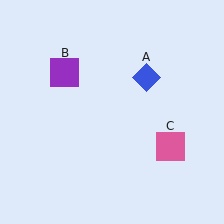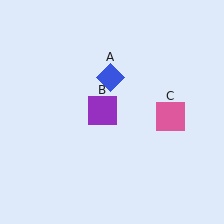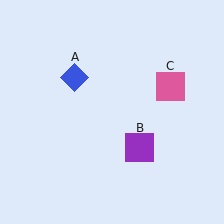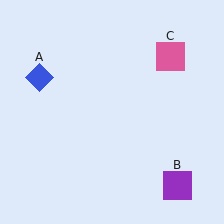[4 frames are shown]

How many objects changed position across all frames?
3 objects changed position: blue diamond (object A), purple square (object B), pink square (object C).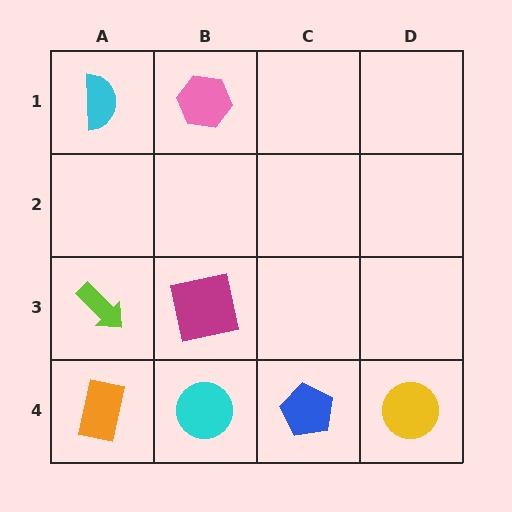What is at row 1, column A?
A cyan semicircle.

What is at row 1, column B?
A pink hexagon.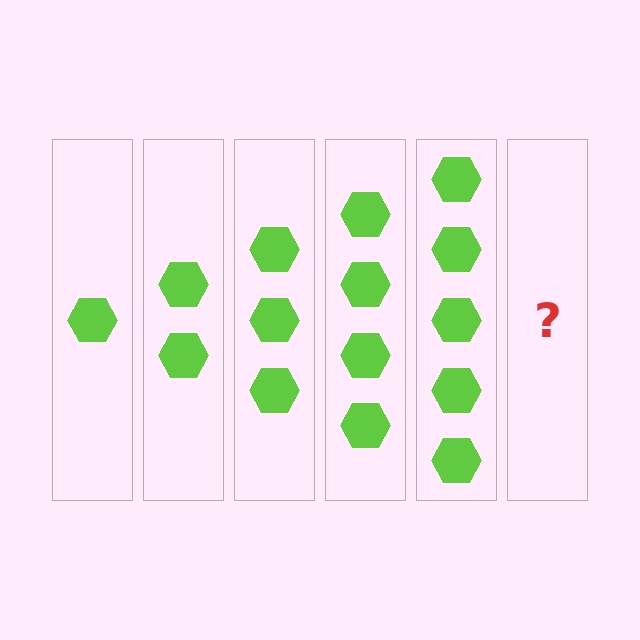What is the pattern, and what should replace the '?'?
The pattern is that each step adds one more hexagon. The '?' should be 6 hexagons.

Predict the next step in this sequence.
The next step is 6 hexagons.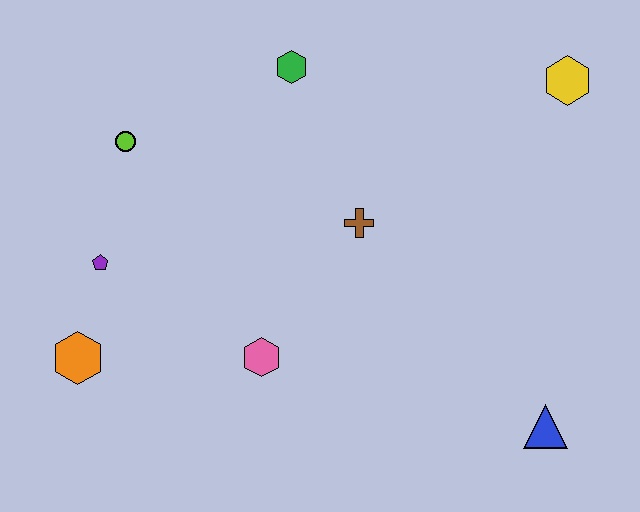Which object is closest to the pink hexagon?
The brown cross is closest to the pink hexagon.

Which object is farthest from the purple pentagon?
The yellow hexagon is farthest from the purple pentagon.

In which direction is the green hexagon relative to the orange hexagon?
The green hexagon is above the orange hexagon.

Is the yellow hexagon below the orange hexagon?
No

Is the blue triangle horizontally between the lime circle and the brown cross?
No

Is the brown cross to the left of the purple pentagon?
No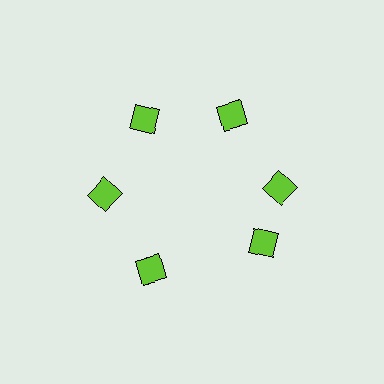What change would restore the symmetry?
The symmetry would be restored by rotating it back into even spacing with its neighbors so that all 6 diamonds sit at equal angles and equal distance from the center.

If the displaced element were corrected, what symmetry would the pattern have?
It would have 6-fold rotational symmetry — the pattern would map onto itself every 60 degrees.